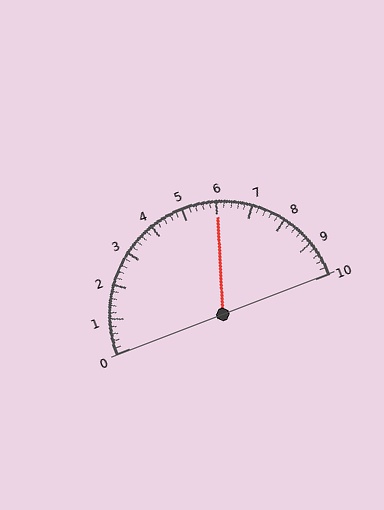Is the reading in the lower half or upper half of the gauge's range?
The reading is in the upper half of the range (0 to 10).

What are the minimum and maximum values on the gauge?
The gauge ranges from 0 to 10.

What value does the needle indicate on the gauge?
The needle indicates approximately 6.0.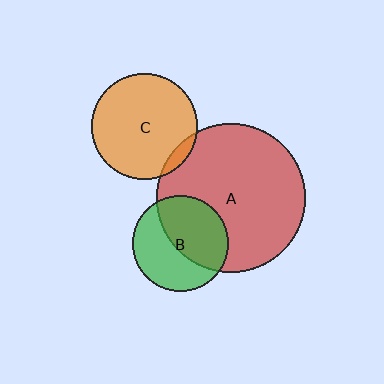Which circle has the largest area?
Circle A (red).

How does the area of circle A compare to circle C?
Approximately 2.0 times.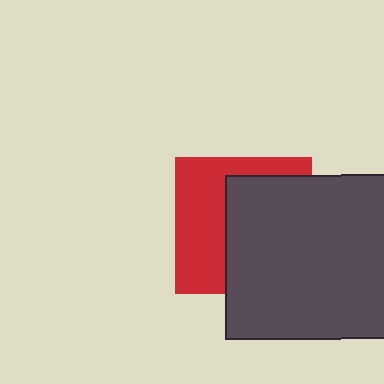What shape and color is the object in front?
The object in front is a dark gray square.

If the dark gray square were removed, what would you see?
You would see the complete red square.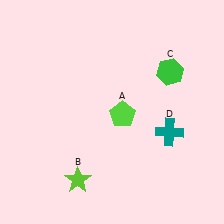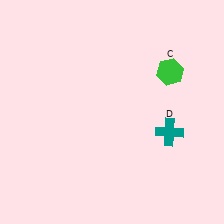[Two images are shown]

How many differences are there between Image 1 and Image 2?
There are 2 differences between the two images.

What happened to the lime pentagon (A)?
The lime pentagon (A) was removed in Image 2. It was in the bottom-right area of Image 1.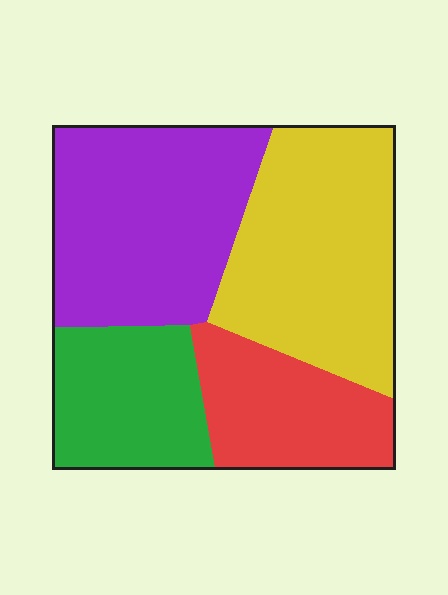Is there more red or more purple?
Purple.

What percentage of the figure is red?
Red takes up about one sixth (1/6) of the figure.